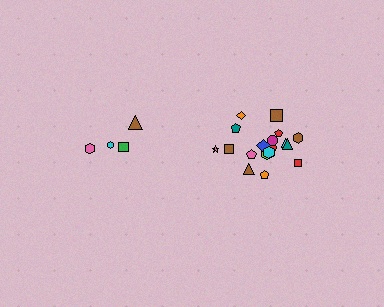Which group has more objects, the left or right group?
The right group.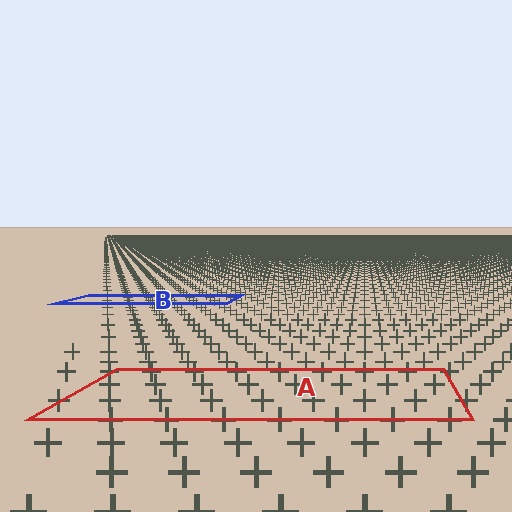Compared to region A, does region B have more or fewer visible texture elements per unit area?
Region B has more texture elements per unit area — they are packed more densely because it is farther away.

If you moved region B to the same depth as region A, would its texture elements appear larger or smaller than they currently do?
They would appear larger. At a closer depth, the same texture elements are projected at a bigger on-screen size.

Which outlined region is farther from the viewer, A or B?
Region B is farther from the viewer — the texture elements inside it appear smaller and more densely packed.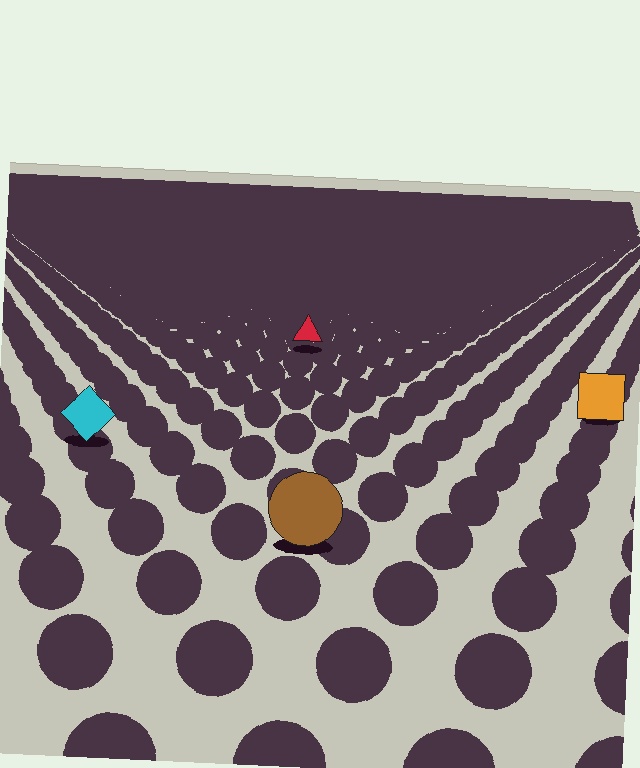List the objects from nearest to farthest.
From nearest to farthest: the brown circle, the cyan diamond, the orange square, the red triangle.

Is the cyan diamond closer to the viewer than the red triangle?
Yes. The cyan diamond is closer — you can tell from the texture gradient: the ground texture is coarser near it.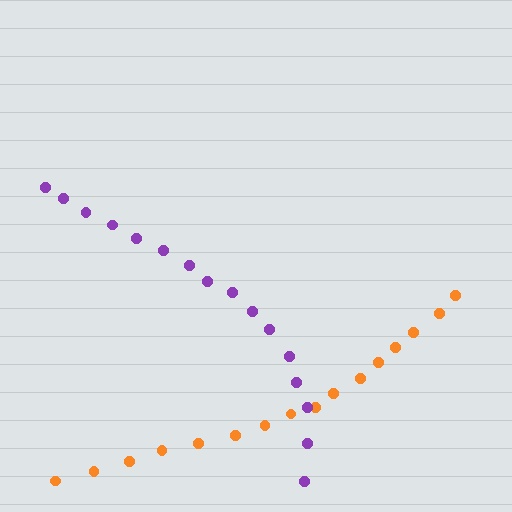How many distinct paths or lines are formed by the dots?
There are 2 distinct paths.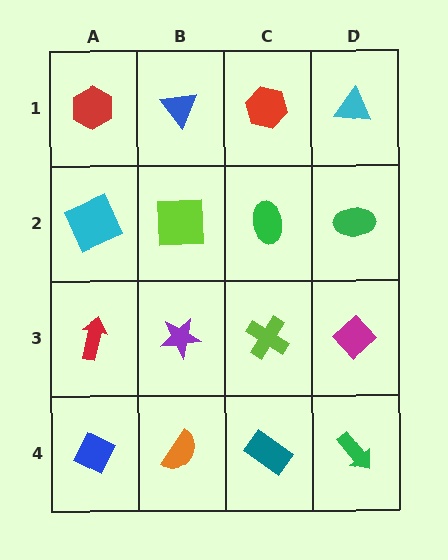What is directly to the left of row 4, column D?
A teal rectangle.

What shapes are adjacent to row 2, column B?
A blue triangle (row 1, column B), a purple star (row 3, column B), a cyan square (row 2, column A), a green ellipse (row 2, column C).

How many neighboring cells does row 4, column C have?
3.